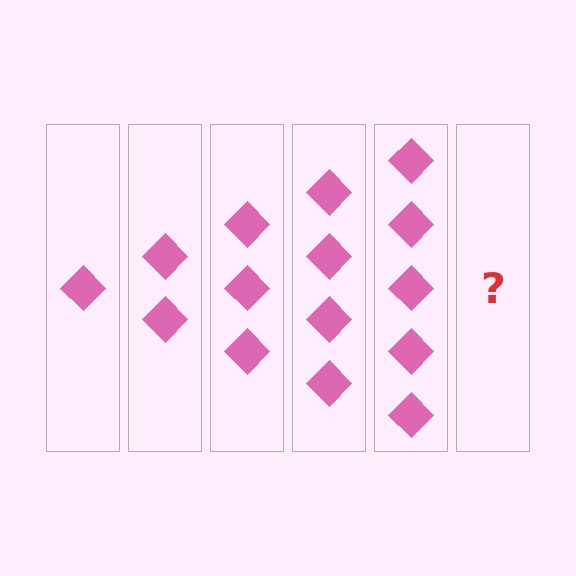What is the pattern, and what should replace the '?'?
The pattern is that each step adds one more diamond. The '?' should be 6 diamonds.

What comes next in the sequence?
The next element should be 6 diamonds.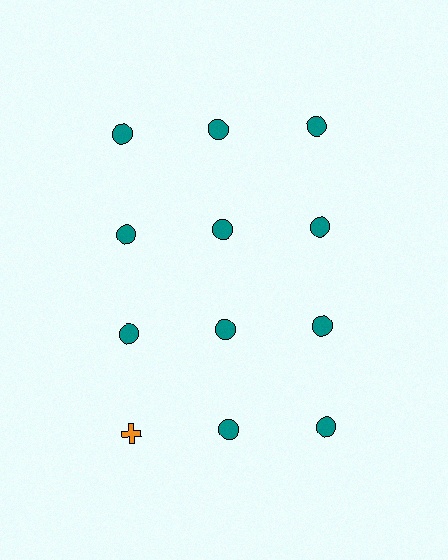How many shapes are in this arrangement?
There are 12 shapes arranged in a grid pattern.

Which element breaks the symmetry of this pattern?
The orange cross in the fourth row, leftmost column breaks the symmetry. All other shapes are teal circles.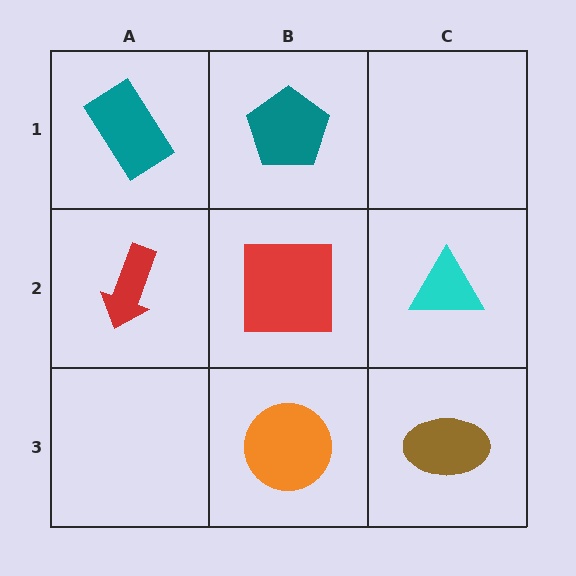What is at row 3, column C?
A brown ellipse.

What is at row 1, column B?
A teal pentagon.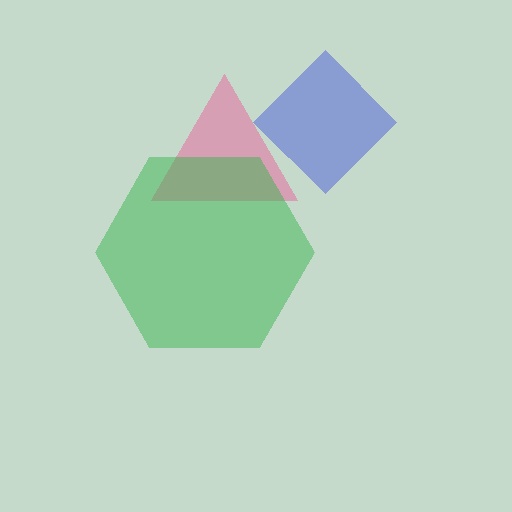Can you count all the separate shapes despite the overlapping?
Yes, there are 3 separate shapes.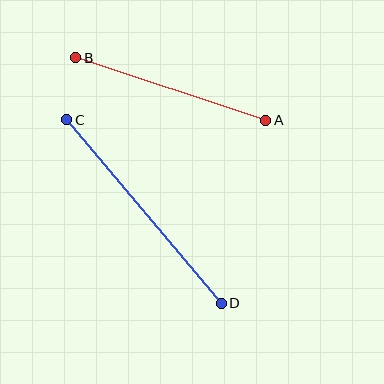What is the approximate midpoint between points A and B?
The midpoint is at approximately (171, 89) pixels.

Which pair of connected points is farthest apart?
Points C and D are farthest apart.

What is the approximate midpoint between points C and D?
The midpoint is at approximately (144, 211) pixels.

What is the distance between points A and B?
The distance is approximately 200 pixels.